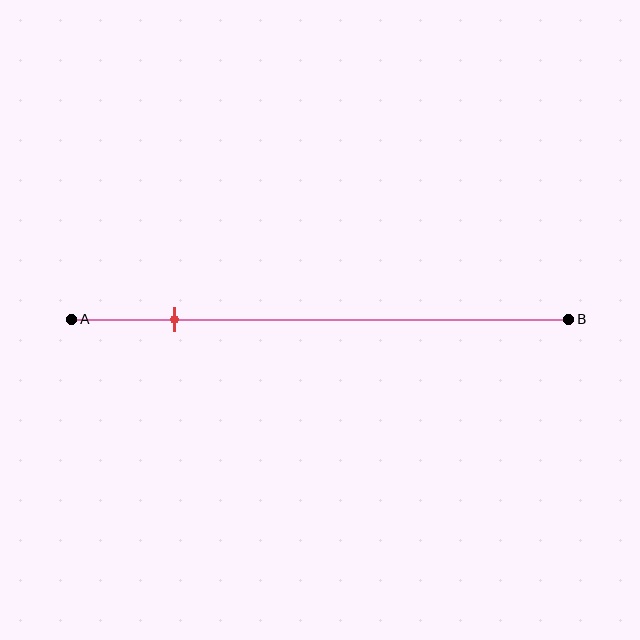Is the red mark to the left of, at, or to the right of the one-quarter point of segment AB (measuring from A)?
The red mark is to the left of the one-quarter point of segment AB.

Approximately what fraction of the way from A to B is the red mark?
The red mark is approximately 20% of the way from A to B.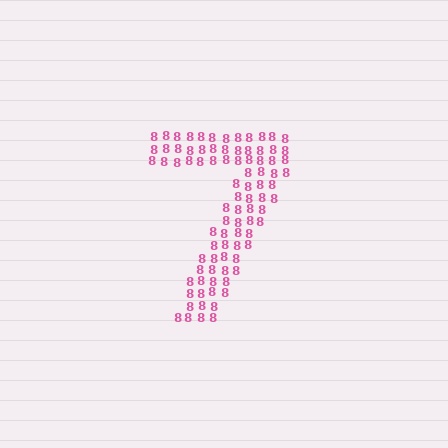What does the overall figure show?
The overall figure shows the digit 7.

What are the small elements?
The small elements are digit 8's.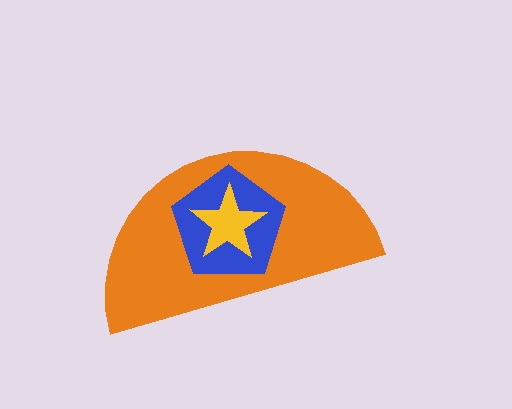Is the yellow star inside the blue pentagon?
Yes.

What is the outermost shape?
The orange semicircle.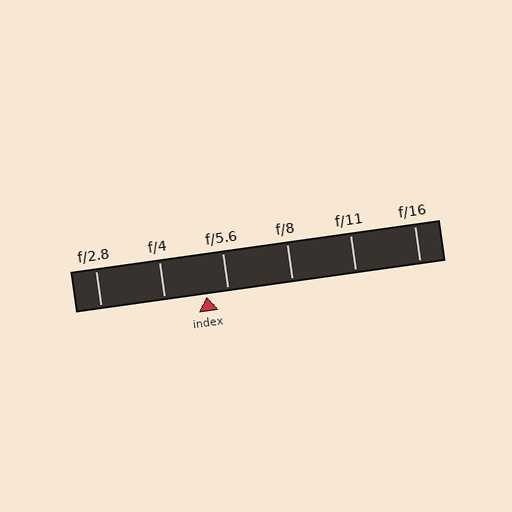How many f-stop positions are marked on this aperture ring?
There are 6 f-stop positions marked.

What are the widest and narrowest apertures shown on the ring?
The widest aperture shown is f/2.8 and the narrowest is f/16.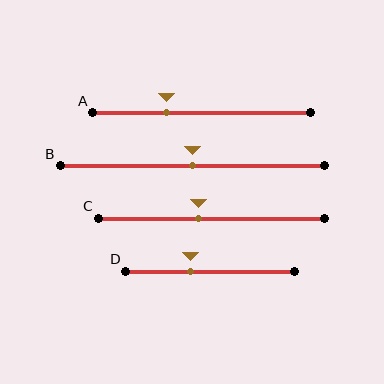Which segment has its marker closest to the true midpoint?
Segment B has its marker closest to the true midpoint.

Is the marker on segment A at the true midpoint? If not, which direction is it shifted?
No, the marker on segment A is shifted to the left by about 16% of the segment length.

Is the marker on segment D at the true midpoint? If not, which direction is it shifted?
No, the marker on segment D is shifted to the left by about 12% of the segment length.